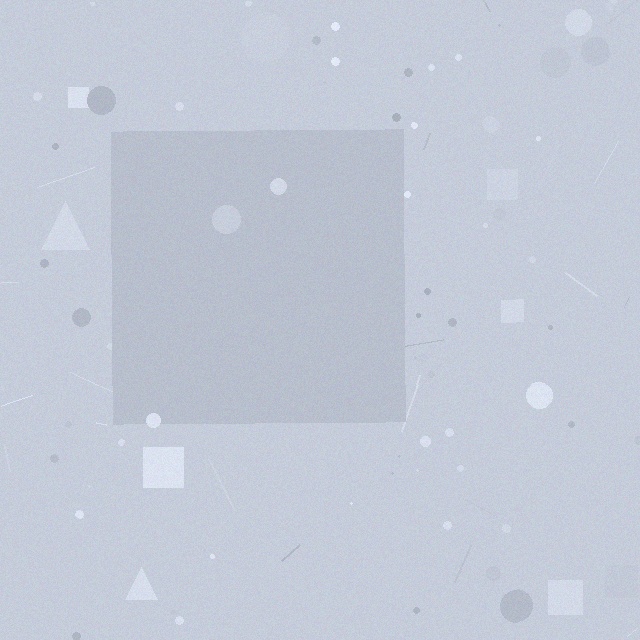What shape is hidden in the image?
A square is hidden in the image.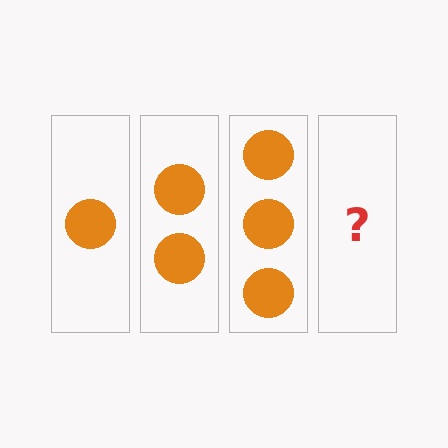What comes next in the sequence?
The next element should be 4 circles.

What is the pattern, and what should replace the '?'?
The pattern is that each step adds one more circle. The '?' should be 4 circles.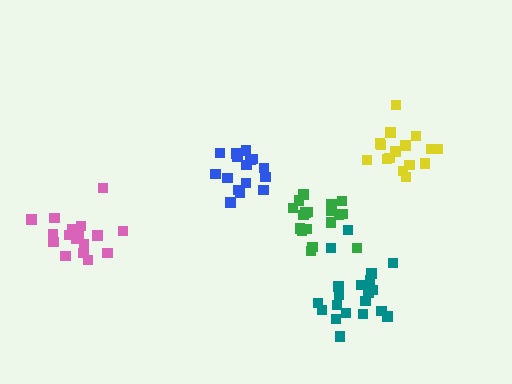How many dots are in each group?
Group 1: 20 dots, Group 2: 18 dots, Group 3: 17 dots, Group 4: 16 dots, Group 5: 17 dots (88 total).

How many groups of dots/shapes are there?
There are 5 groups.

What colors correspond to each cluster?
The clusters are colored: teal, green, pink, blue, yellow.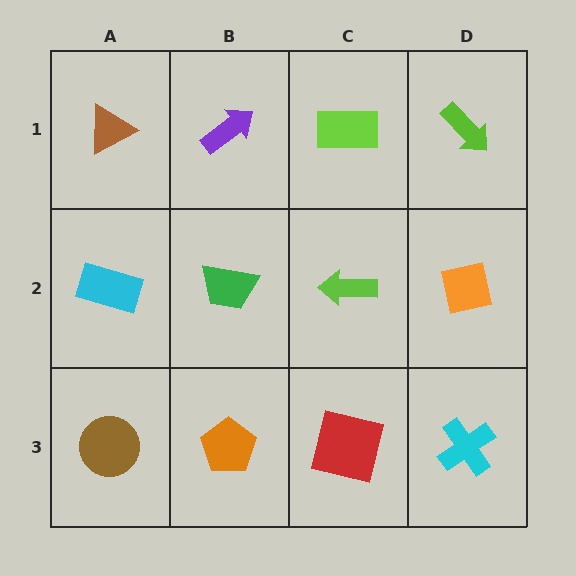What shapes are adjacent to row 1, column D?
An orange square (row 2, column D), a lime rectangle (row 1, column C).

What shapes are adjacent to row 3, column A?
A cyan rectangle (row 2, column A), an orange pentagon (row 3, column B).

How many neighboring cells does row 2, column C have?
4.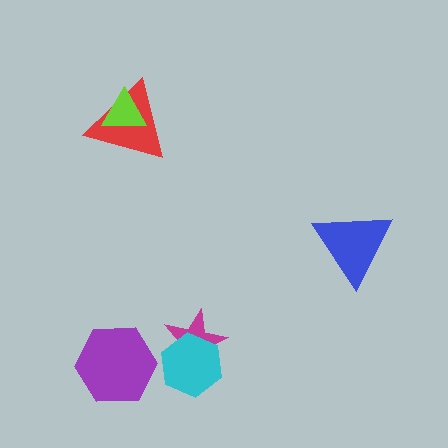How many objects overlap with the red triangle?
1 object overlaps with the red triangle.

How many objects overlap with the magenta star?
1 object overlaps with the magenta star.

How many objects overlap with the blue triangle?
0 objects overlap with the blue triangle.